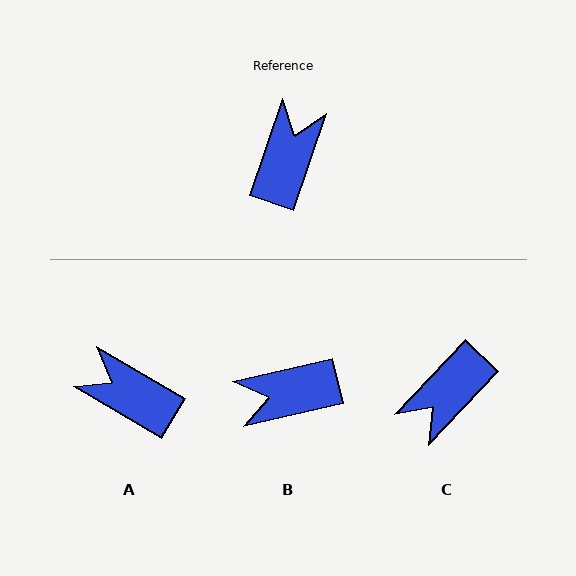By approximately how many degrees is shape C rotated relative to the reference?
Approximately 155 degrees counter-clockwise.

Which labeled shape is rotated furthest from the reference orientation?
C, about 155 degrees away.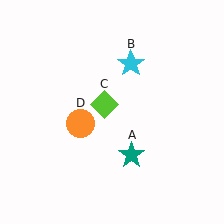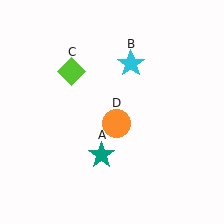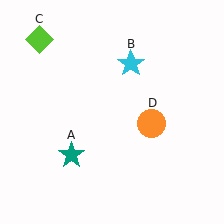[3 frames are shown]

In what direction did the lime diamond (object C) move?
The lime diamond (object C) moved up and to the left.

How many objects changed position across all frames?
3 objects changed position: teal star (object A), lime diamond (object C), orange circle (object D).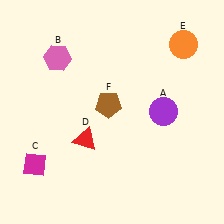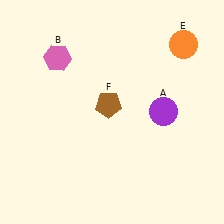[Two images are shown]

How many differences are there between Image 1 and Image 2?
There are 2 differences between the two images.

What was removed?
The red triangle (D), the magenta diamond (C) were removed in Image 2.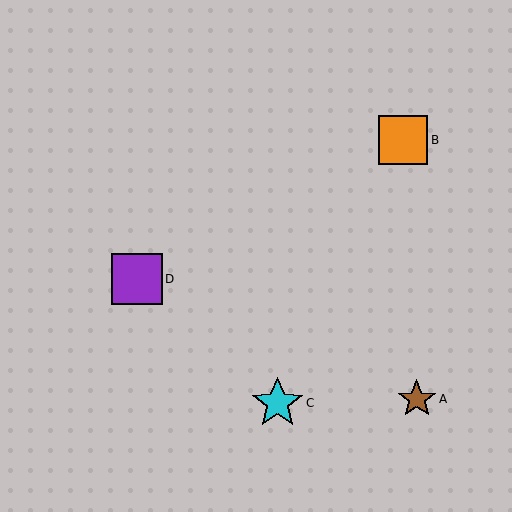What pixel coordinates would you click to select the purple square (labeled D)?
Click at (137, 279) to select the purple square D.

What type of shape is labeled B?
Shape B is an orange square.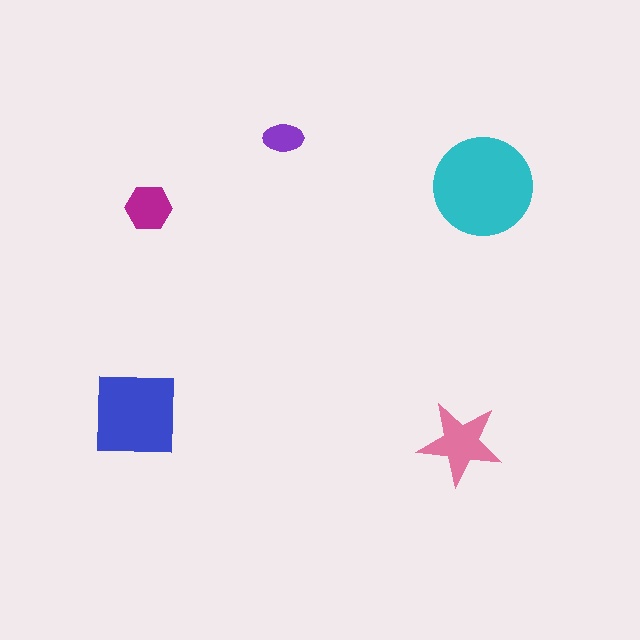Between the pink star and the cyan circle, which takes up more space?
The cyan circle.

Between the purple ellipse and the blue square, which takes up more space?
The blue square.